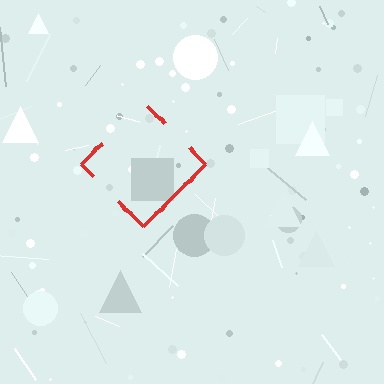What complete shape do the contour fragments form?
The contour fragments form a diamond.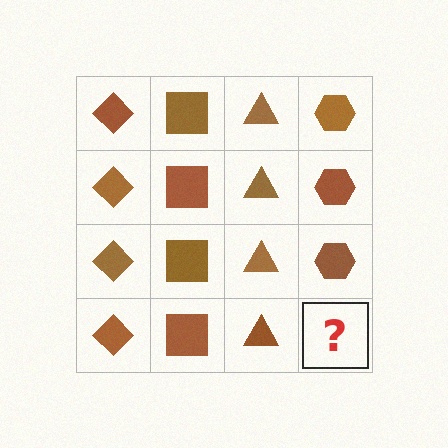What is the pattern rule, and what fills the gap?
The rule is that each column has a consistent shape. The gap should be filled with a brown hexagon.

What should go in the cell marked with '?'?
The missing cell should contain a brown hexagon.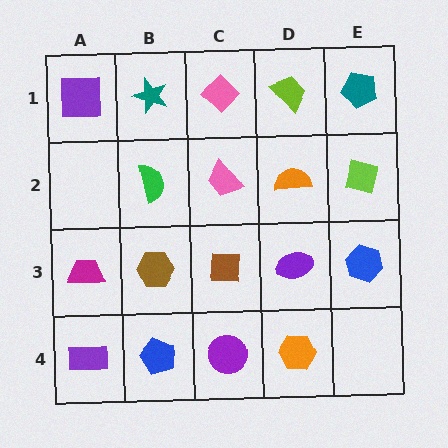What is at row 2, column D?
An orange semicircle.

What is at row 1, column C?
A pink diamond.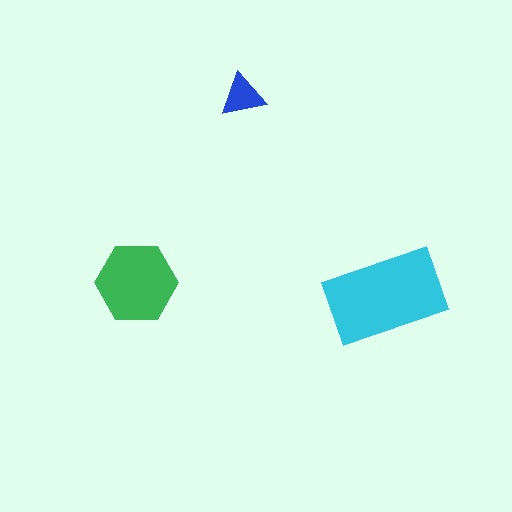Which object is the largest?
The cyan rectangle.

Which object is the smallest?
The blue triangle.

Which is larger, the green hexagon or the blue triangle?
The green hexagon.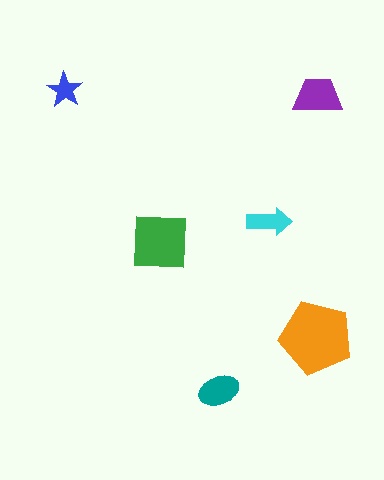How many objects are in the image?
There are 6 objects in the image.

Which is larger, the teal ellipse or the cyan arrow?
The teal ellipse.